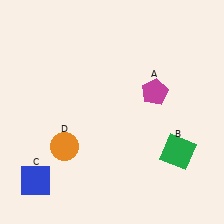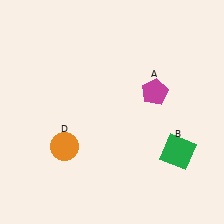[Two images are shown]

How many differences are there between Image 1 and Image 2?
There is 1 difference between the two images.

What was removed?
The blue square (C) was removed in Image 2.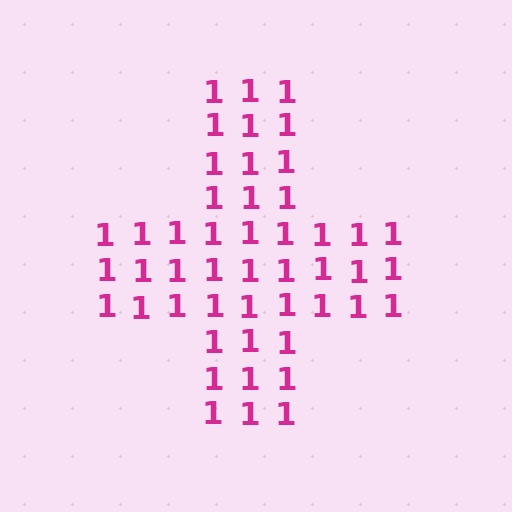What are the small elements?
The small elements are digit 1's.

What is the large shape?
The large shape is a cross.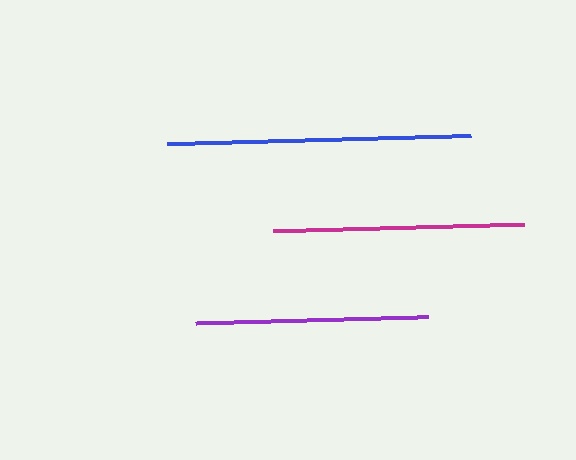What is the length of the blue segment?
The blue segment is approximately 304 pixels long.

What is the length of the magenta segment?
The magenta segment is approximately 252 pixels long.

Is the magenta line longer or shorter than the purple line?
The magenta line is longer than the purple line.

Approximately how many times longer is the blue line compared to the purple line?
The blue line is approximately 1.3 times the length of the purple line.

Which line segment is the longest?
The blue line is the longest at approximately 304 pixels.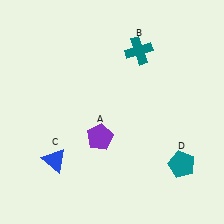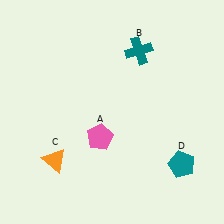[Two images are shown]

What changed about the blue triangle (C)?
In Image 1, C is blue. In Image 2, it changed to orange.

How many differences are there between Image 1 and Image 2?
There are 2 differences between the two images.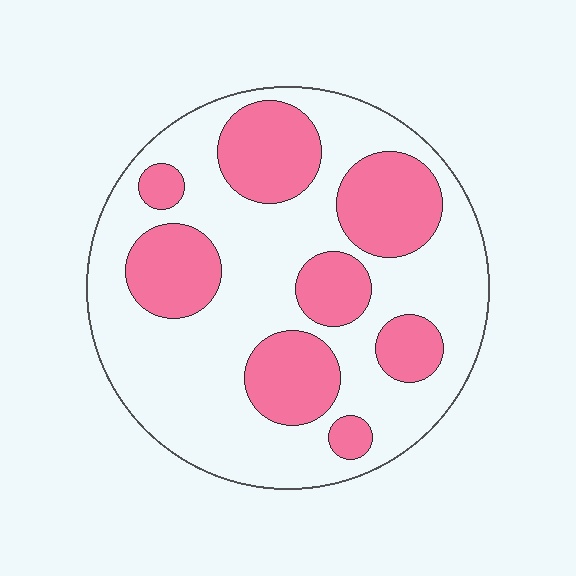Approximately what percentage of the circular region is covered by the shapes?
Approximately 35%.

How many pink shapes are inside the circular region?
8.